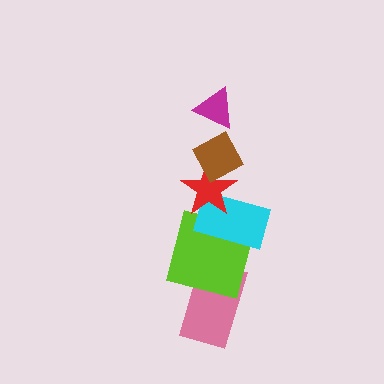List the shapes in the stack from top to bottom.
From top to bottom: the magenta triangle, the brown diamond, the red star, the cyan rectangle, the lime square, the pink rectangle.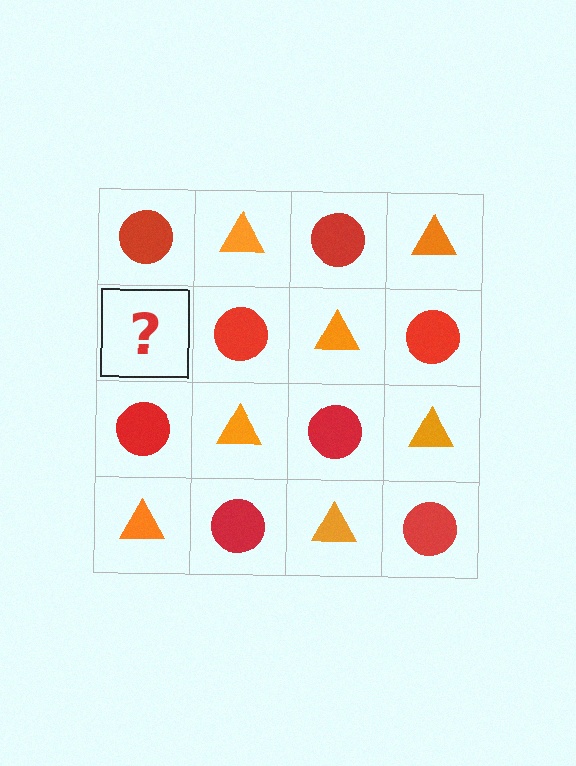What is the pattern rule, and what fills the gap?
The rule is that it alternates red circle and orange triangle in a checkerboard pattern. The gap should be filled with an orange triangle.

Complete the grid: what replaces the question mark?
The question mark should be replaced with an orange triangle.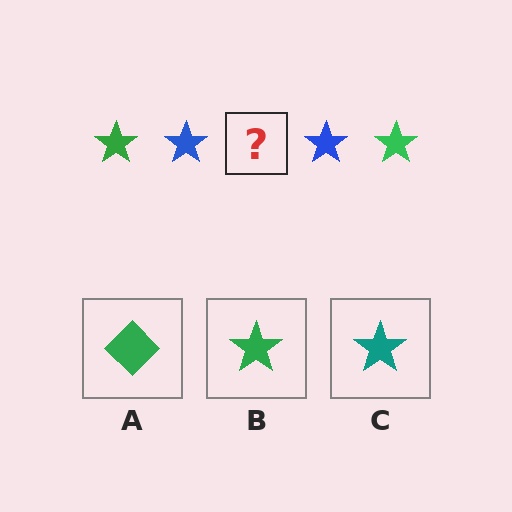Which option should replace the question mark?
Option B.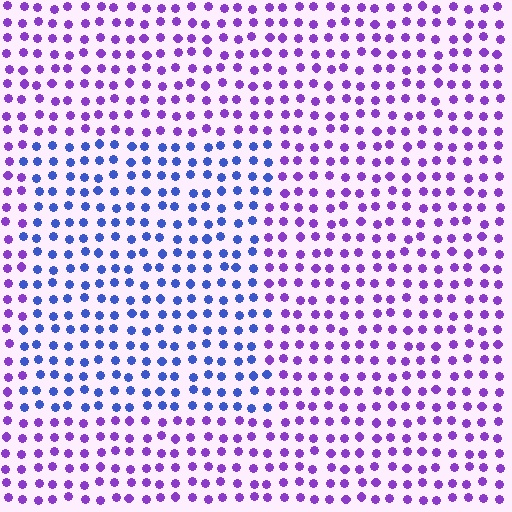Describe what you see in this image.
The image is filled with small purple elements in a uniform arrangement. A rectangle-shaped region is visible where the elements are tinted to a slightly different hue, forming a subtle color boundary.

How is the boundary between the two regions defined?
The boundary is defined purely by a slight shift in hue (about 46 degrees). Spacing, size, and orientation are identical on both sides.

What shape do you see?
I see a rectangle.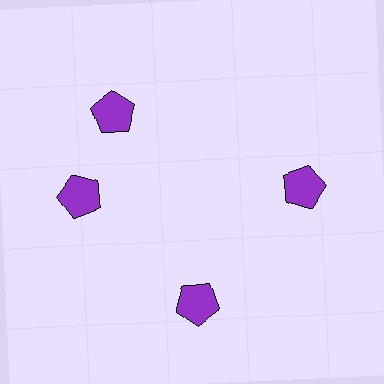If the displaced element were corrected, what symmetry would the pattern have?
It would have 4-fold rotational symmetry — the pattern would map onto itself every 90 degrees.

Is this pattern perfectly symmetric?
No. The 4 purple pentagons are arranged in a ring, but one element near the 12 o'clock position is rotated out of alignment along the ring, breaking the 4-fold rotational symmetry.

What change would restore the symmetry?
The symmetry would be restored by rotating it back into even spacing with its neighbors so that all 4 pentagons sit at equal angles and equal distance from the center.